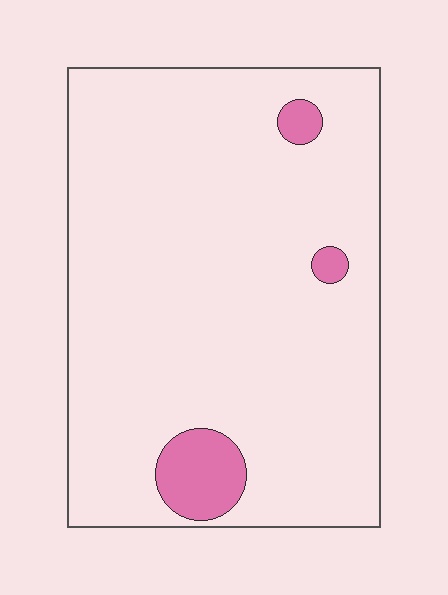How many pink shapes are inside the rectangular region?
3.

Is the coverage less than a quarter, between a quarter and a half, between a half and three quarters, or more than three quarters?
Less than a quarter.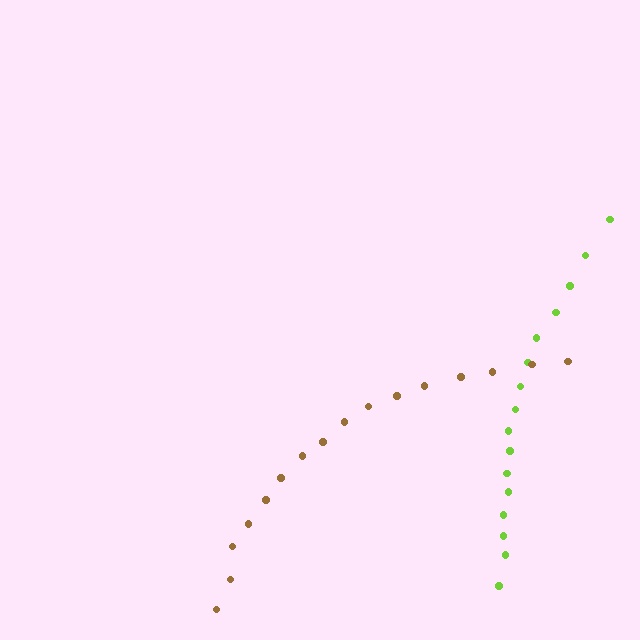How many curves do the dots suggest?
There are 2 distinct paths.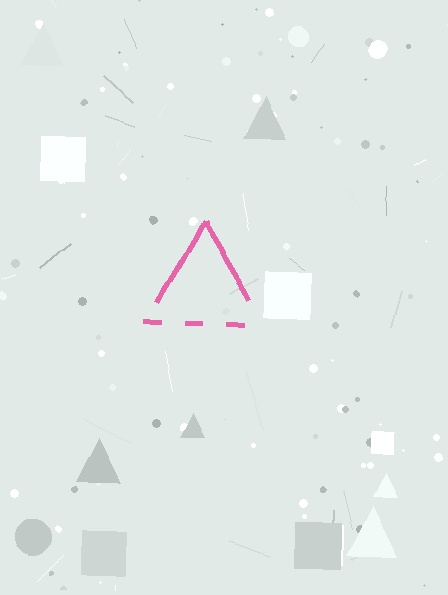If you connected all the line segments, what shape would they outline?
They would outline a triangle.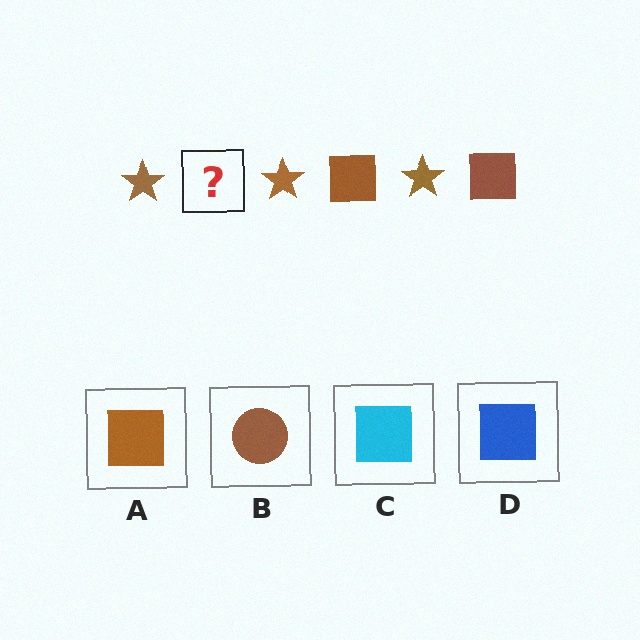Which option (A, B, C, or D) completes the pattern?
A.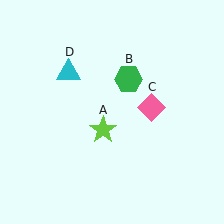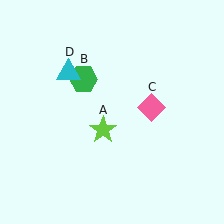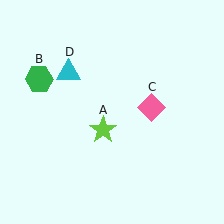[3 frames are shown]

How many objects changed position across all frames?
1 object changed position: green hexagon (object B).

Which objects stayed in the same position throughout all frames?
Lime star (object A) and pink diamond (object C) and cyan triangle (object D) remained stationary.